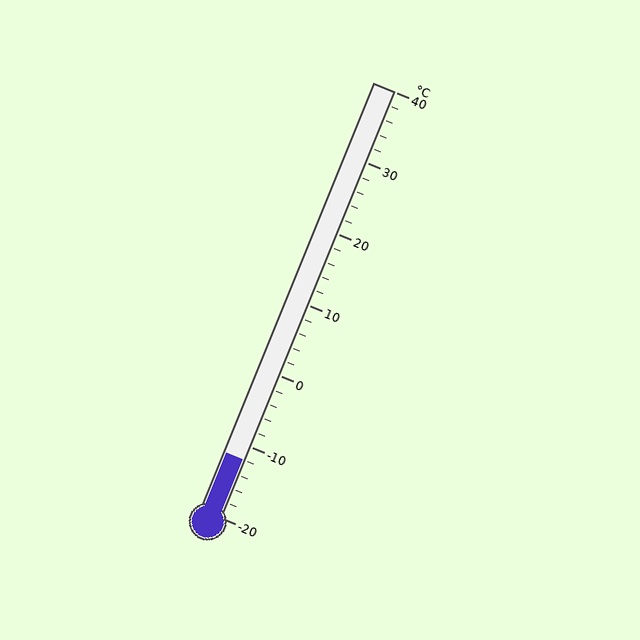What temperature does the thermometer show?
The thermometer shows approximately -12°C.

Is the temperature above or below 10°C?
The temperature is below 10°C.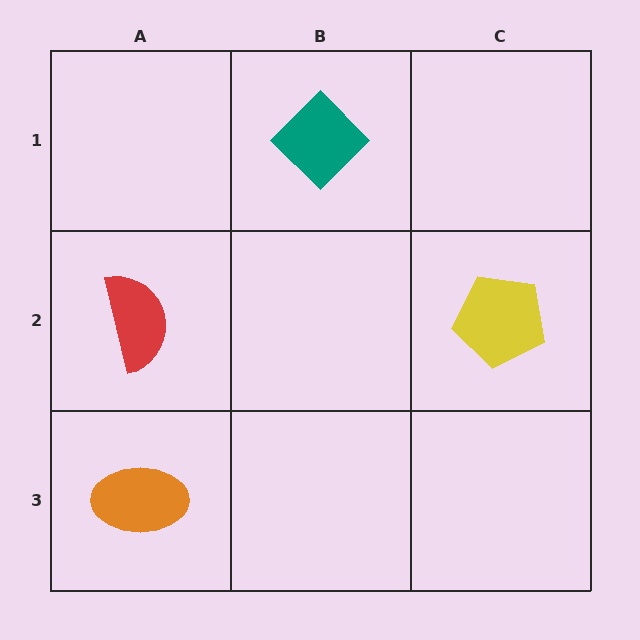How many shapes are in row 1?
1 shape.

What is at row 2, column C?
A yellow pentagon.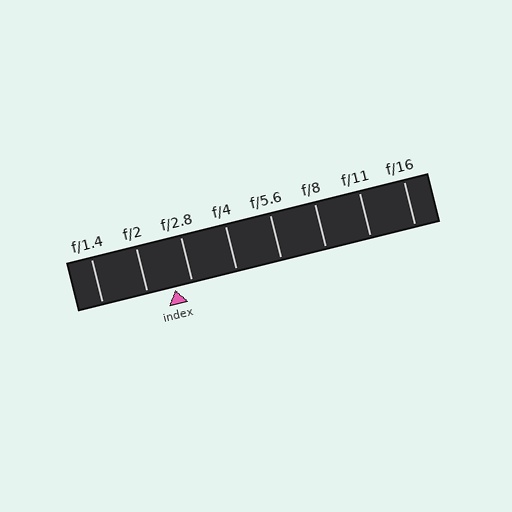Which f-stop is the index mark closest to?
The index mark is closest to f/2.8.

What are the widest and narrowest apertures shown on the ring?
The widest aperture shown is f/1.4 and the narrowest is f/16.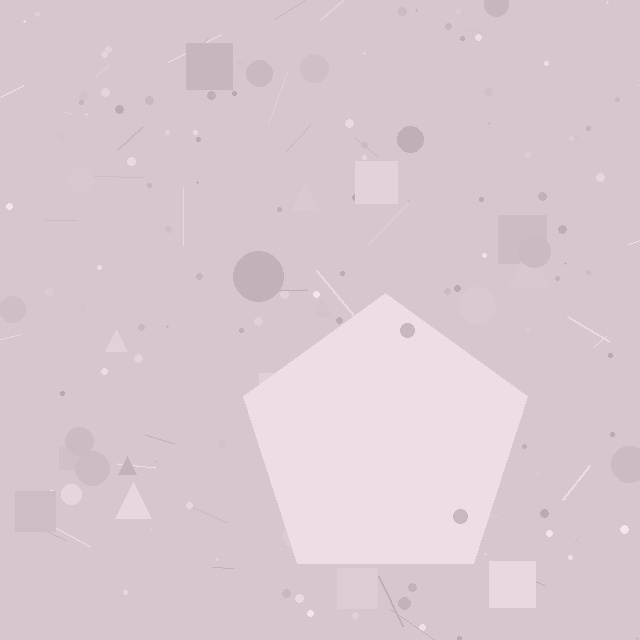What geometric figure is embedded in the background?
A pentagon is embedded in the background.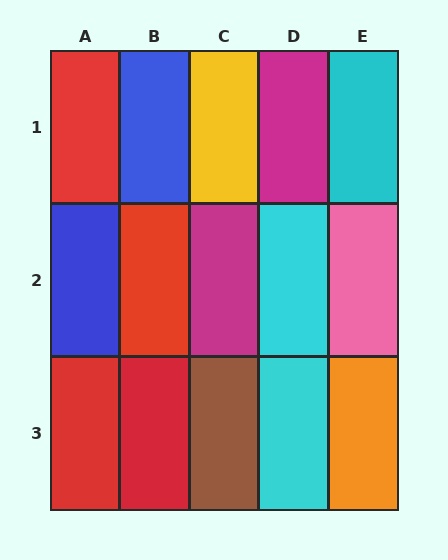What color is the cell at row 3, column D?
Cyan.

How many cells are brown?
1 cell is brown.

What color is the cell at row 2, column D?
Cyan.